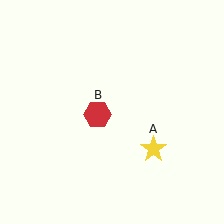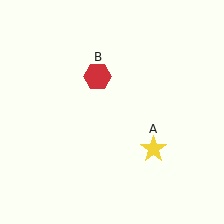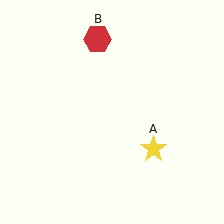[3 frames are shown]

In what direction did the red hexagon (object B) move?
The red hexagon (object B) moved up.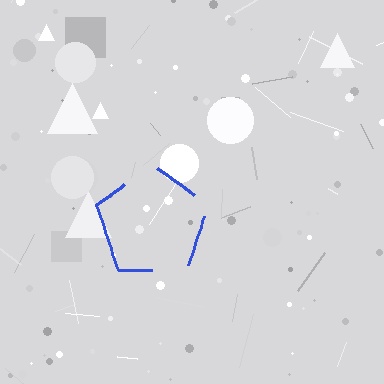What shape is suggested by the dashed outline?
The dashed outline suggests a pentagon.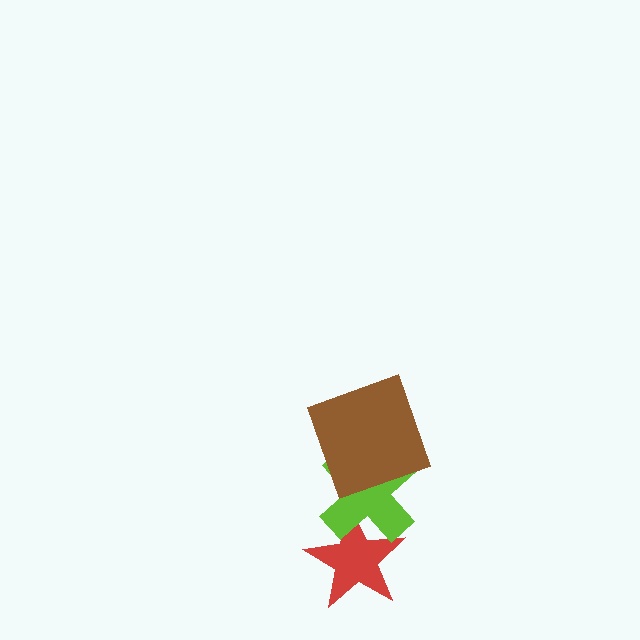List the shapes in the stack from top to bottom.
From top to bottom: the brown square, the lime cross, the red star.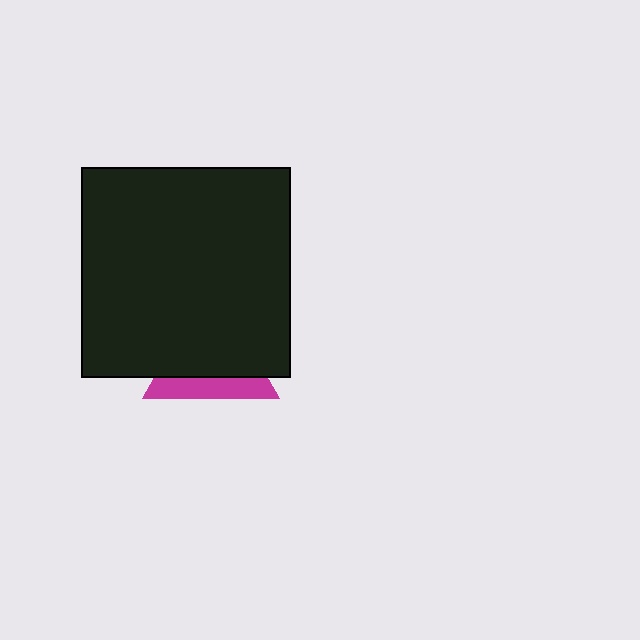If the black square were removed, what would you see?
You would see the complete magenta triangle.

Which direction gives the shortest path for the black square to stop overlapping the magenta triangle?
Moving up gives the shortest separation.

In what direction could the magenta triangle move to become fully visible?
The magenta triangle could move down. That would shift it out from behind the black square entirely.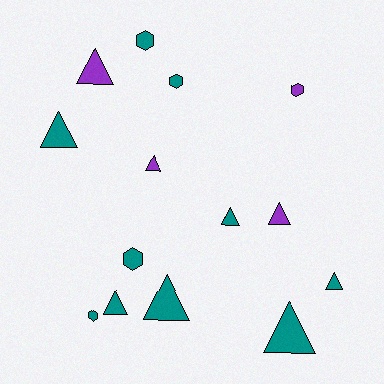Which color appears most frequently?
Teal, with 10 objects.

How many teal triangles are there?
There are 6 teal triangles.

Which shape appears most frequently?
Triangle, with 9 objects.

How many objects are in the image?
There are 14 objects.